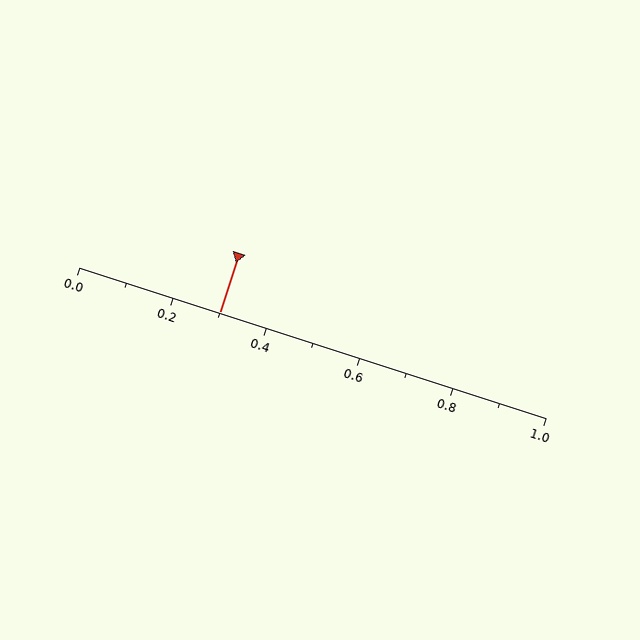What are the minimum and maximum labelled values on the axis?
The axis runs from 0.0 to 1.0.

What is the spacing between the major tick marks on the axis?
The major ticks are spaced 0.2 apart.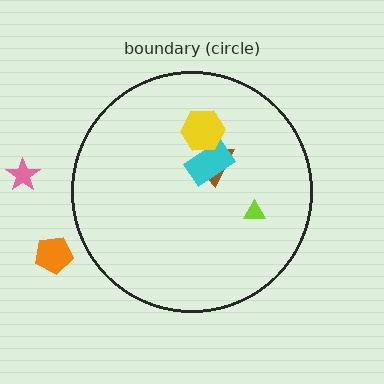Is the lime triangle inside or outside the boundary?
Inside.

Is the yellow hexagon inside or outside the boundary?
Inside.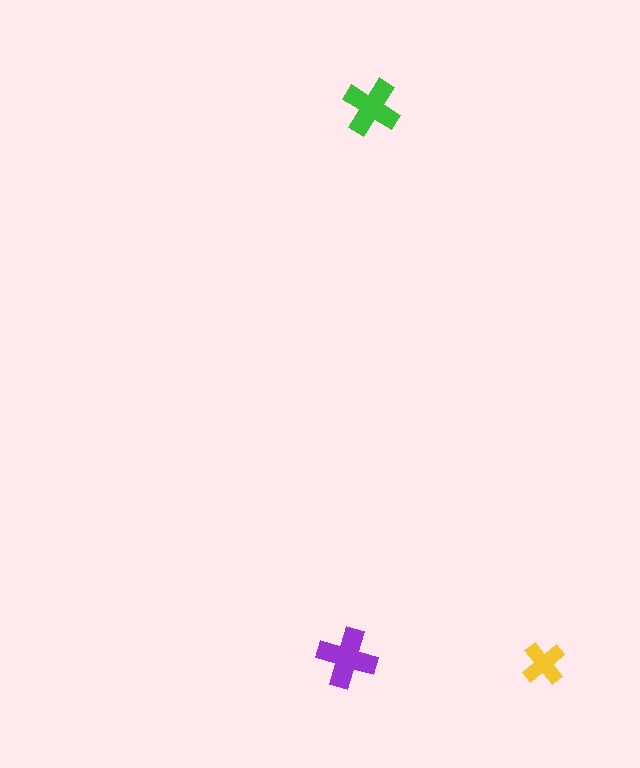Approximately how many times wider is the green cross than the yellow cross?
About 1.5 times wider.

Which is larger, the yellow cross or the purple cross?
The purple one.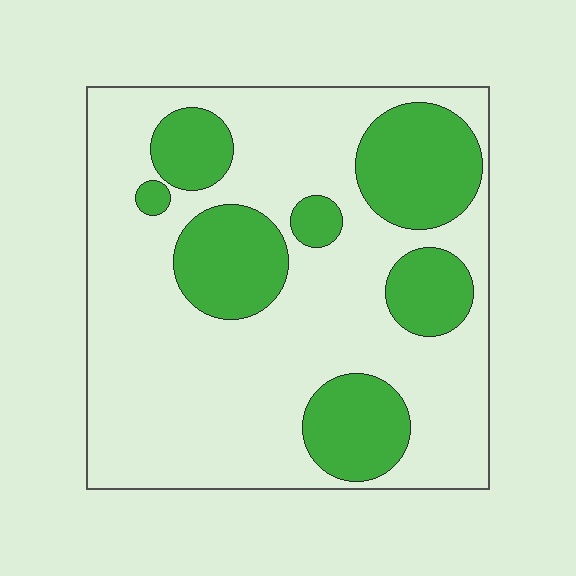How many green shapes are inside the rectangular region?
7.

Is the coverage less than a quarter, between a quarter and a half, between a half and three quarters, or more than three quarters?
Between a quarter and a half.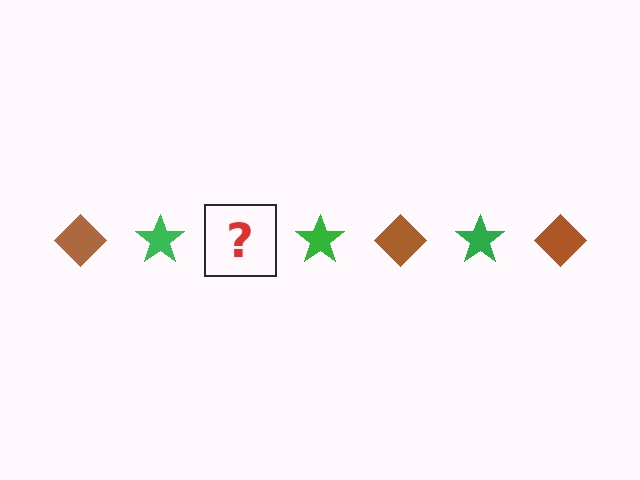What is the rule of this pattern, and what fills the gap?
The rule is that the pattern alternates between brown diamond and green star. The gap should be filled with a brown diamond.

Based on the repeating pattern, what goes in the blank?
The blank should be a brown diamond.